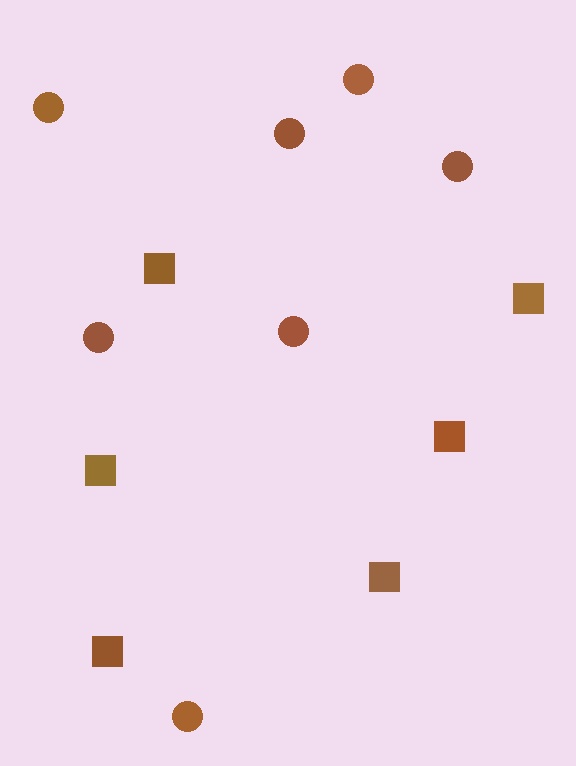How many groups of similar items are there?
There are 2 groups: one group of circles (7) and one group of squares (6).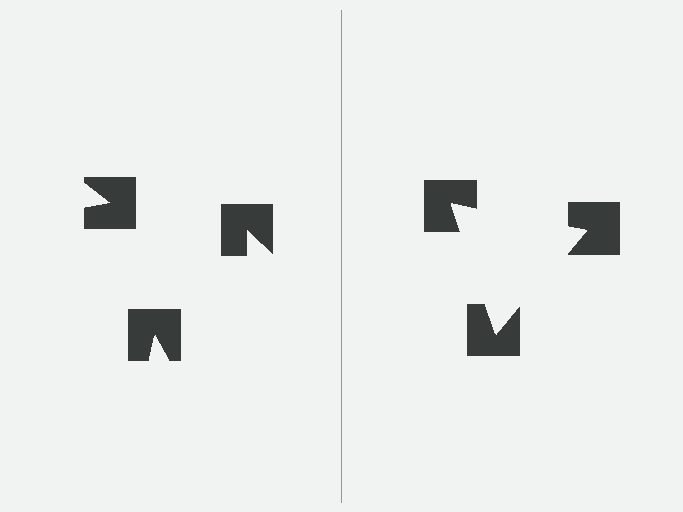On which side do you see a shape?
An illusory triangle appears on the right side. On the left side the wedge cuts are rotated, so no coherent shape forms.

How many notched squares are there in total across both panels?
6 — 3 on each side.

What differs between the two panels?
The notched squares are positioned identically on both sides; only the wedge orientations differ. On the right they align to a triangle; on the left they are misaligned.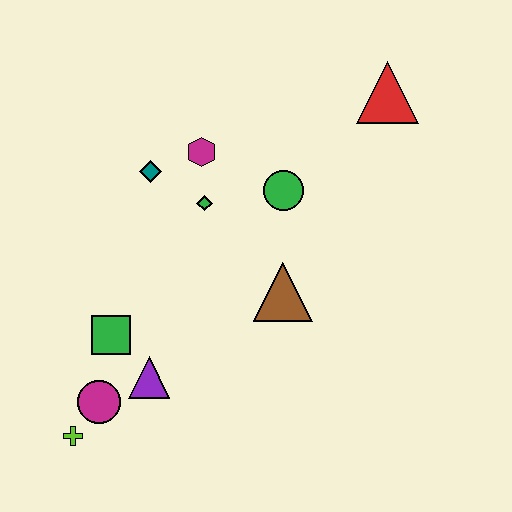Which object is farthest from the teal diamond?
The lime cross is farthest from the teal diamond.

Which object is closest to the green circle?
The green diamond is closest to the green circle.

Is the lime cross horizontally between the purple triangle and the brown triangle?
No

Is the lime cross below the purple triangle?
Yes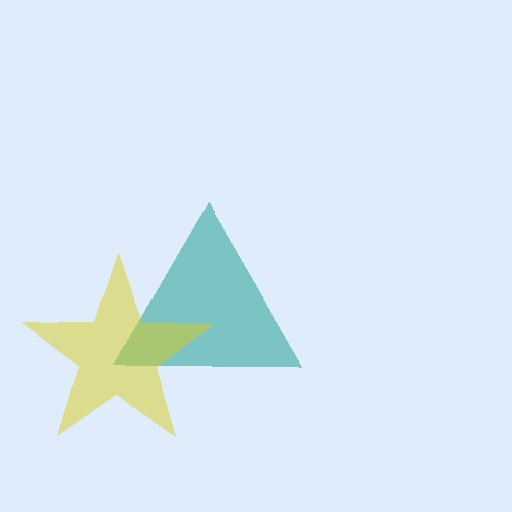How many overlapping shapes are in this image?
There are 2 overlapping shapes in the image.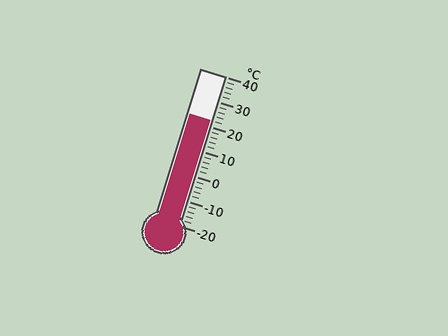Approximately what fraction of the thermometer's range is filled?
The thermometer is filled to approximately 70% of its range.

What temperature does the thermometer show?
The thermometer shows approximately 22°C.